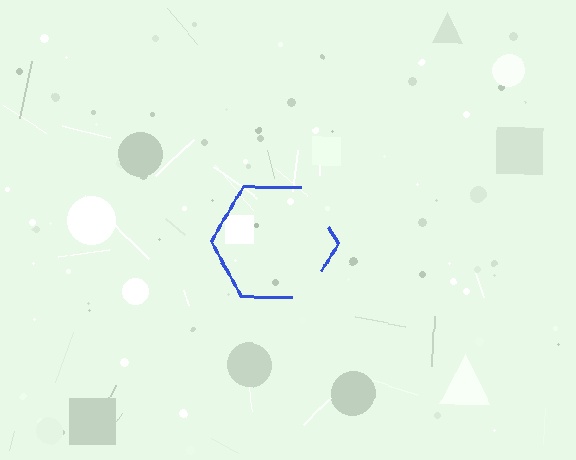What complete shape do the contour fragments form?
The contour fragments form a hexagon.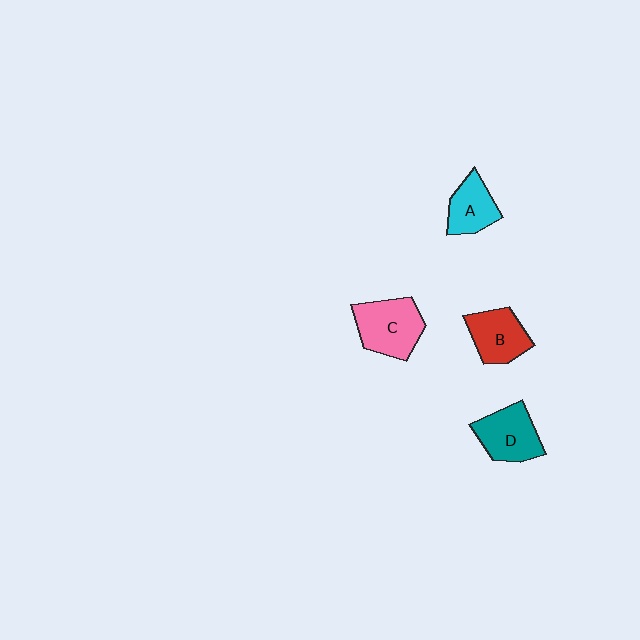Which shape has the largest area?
Shape C (pink).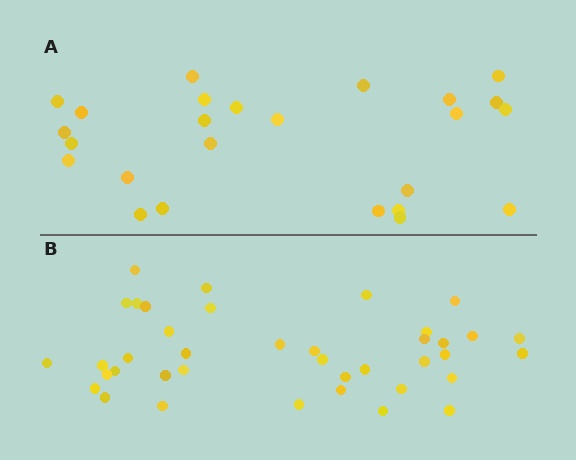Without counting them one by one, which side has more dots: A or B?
Region B (the bottom region) has more dots.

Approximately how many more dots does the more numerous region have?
Region B has approximately 15 more dots than region A.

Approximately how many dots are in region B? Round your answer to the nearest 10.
About 40 dots. (The exact count is 39, which rounds to 40.)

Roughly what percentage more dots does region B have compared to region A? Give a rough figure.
About 55% more.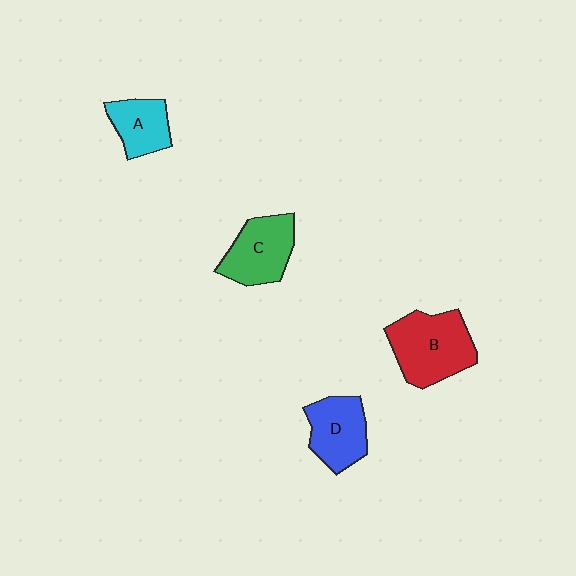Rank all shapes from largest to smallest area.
From largest to smallest: B (red), C (green), D (blue), A (cyan).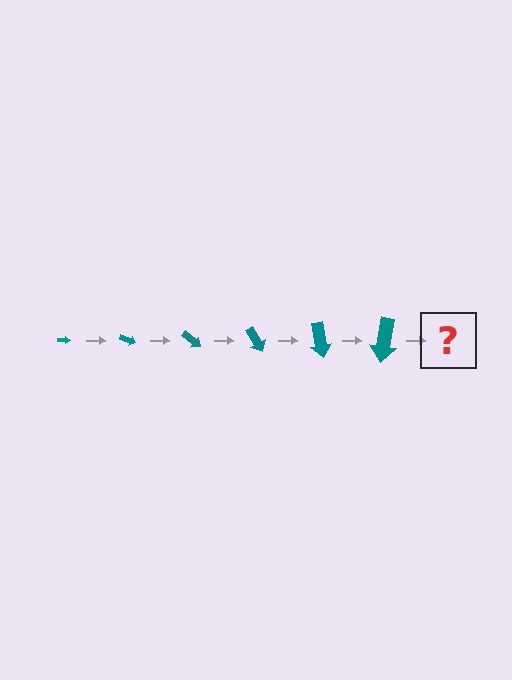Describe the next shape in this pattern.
It should be an arrow, larger than the previous one and rotated 120 degrees from the start.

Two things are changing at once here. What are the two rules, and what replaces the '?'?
The two rules are that the arrow grows larger each step and it rotates 20 degrees each step. The '?' should be an arrow, larger than the previous one and rotated 120 degrees from the start.